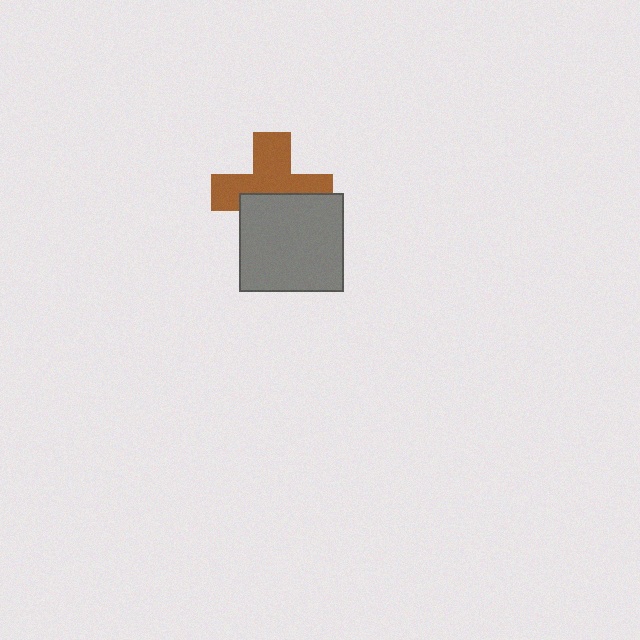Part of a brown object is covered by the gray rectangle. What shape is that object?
It is a cross.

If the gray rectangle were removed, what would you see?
You would see the complete brown cross.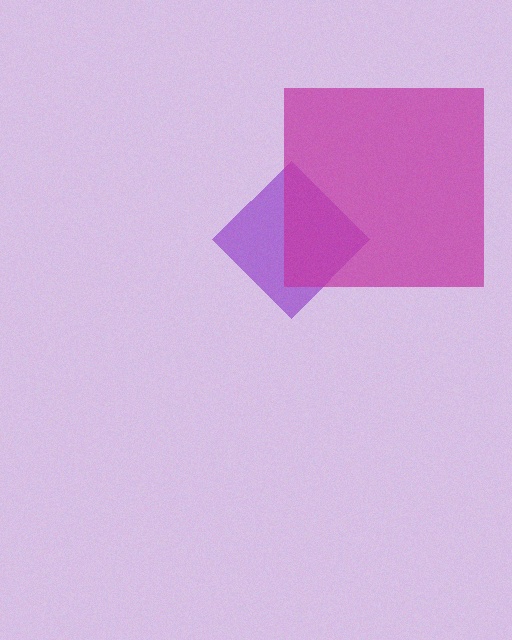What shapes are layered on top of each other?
The layered shapes are: a purple diamond, a magenta square.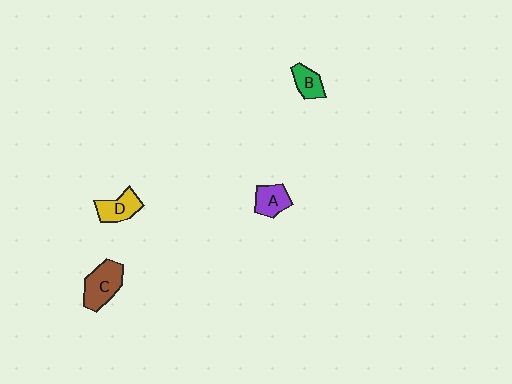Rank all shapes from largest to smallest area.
From largest to smallest: C (brown), D (yellow), A (purple), B (green).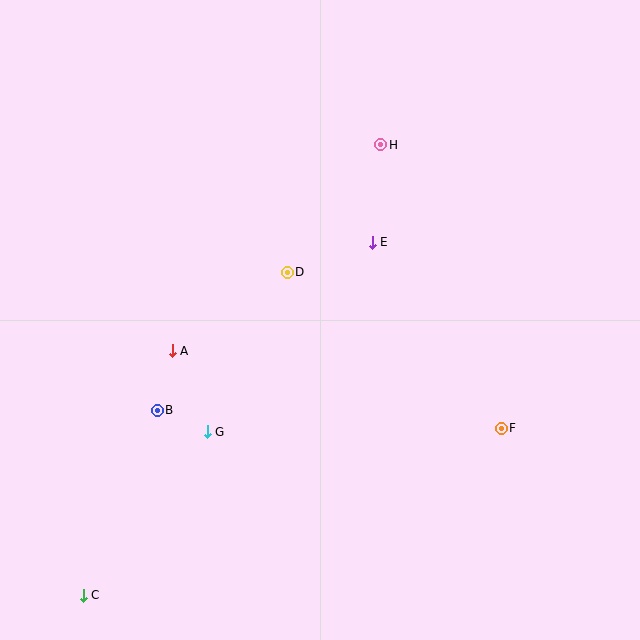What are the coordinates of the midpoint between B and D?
The midpoint between B and D is at (222, 341).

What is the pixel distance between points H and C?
The distance between H and C is 540 pixels.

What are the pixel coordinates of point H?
Point H is at (381, 145).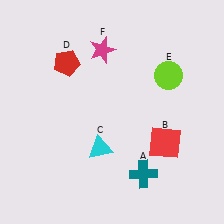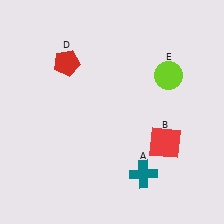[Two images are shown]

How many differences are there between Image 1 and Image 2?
There are 2 differences between the two images.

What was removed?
The cyan triangle (C), the magenta star (F) were removed in Image 2.